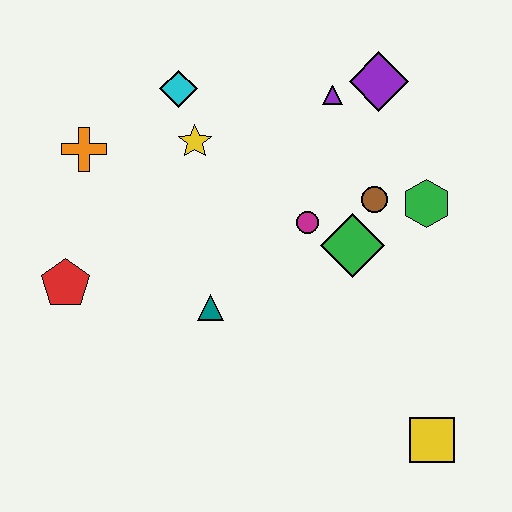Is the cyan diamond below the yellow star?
No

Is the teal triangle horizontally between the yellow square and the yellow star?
Yes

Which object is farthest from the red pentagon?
The yellow square is farthest from the red pentagon.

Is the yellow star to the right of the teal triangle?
No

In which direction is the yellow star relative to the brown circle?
The yellow star is to the left of the brown circle.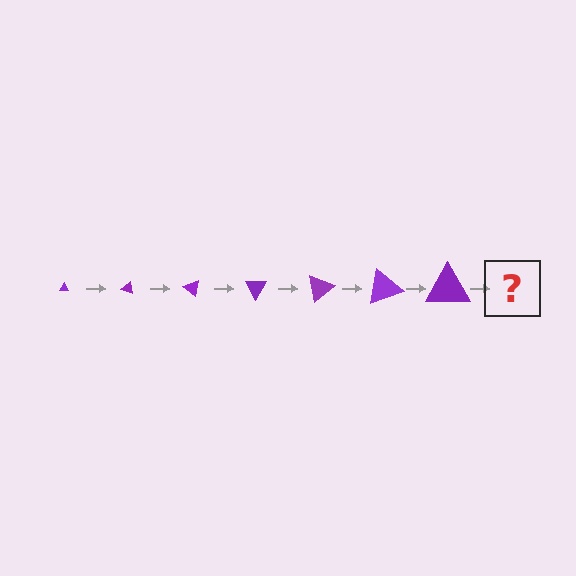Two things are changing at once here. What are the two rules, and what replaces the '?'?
The two rules are that the triangle grows larger each step and it rotates 20 degrees each step. The '?' should be a triangle, larger than the previous one and rotated 140 degrees from the start.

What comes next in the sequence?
The next element should be a triangle, larger than the previous one and rotated 140 degrees from the start.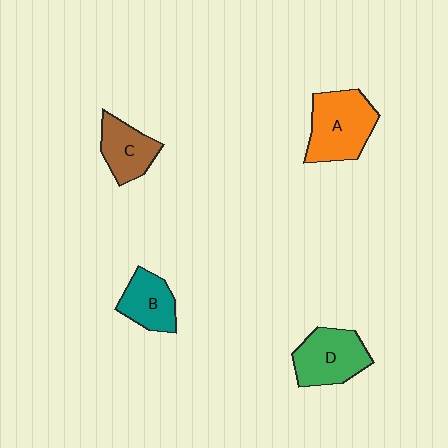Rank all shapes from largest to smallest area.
From largest to smallest: A (orange), D (green), C (brown), B (teal).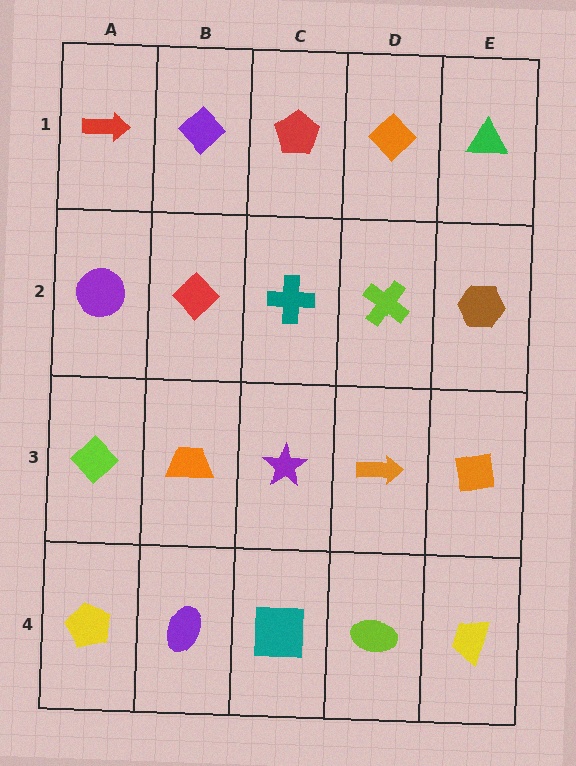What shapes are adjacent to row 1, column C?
A teal cross (row 2, column C), a purple diamond (row 1, column B), an orange diamond (row 1, column D).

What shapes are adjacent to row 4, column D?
An orange arrow (row 3, column D), a teal square (row 4, column C), a yellow trapezoid (row 4, column E).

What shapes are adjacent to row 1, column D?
A lime cross (row 2, column D), a red pentagon (row 1, column C), a green triangle (row 1, column E).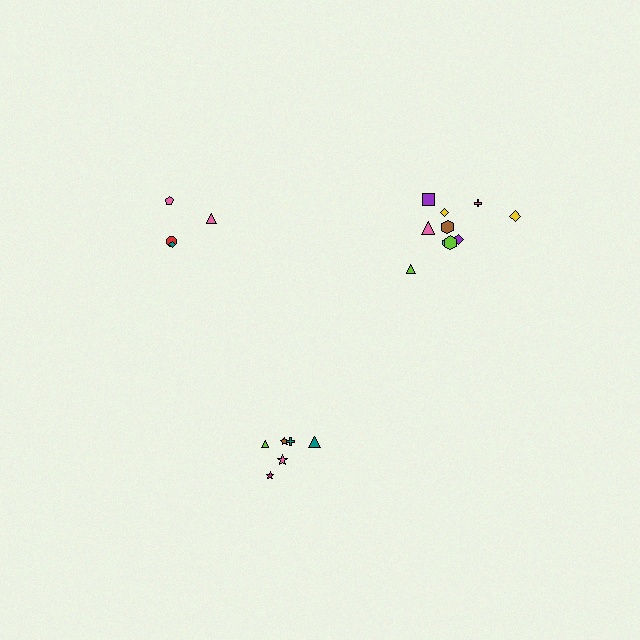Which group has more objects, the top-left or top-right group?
The top-right group.